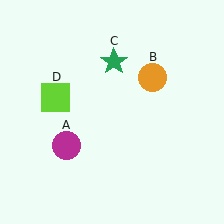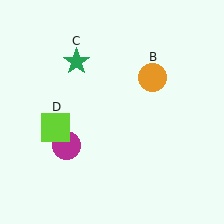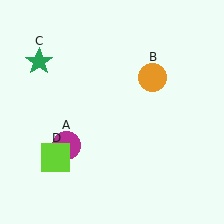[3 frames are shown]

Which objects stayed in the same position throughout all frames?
Magenta circle (object A) and orange circle (object B) remained stationary.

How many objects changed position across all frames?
2 objects changed position: green star (object C), lime square (object D).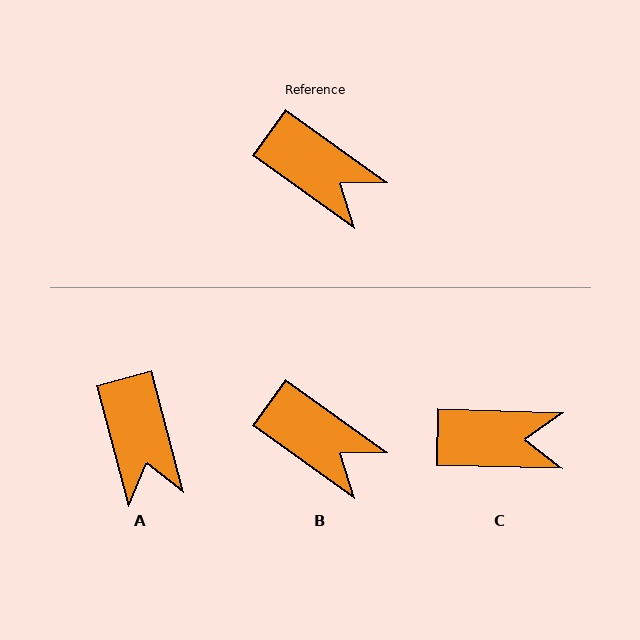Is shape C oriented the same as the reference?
No, it is off by about 34 degrees.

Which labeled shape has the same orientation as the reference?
B.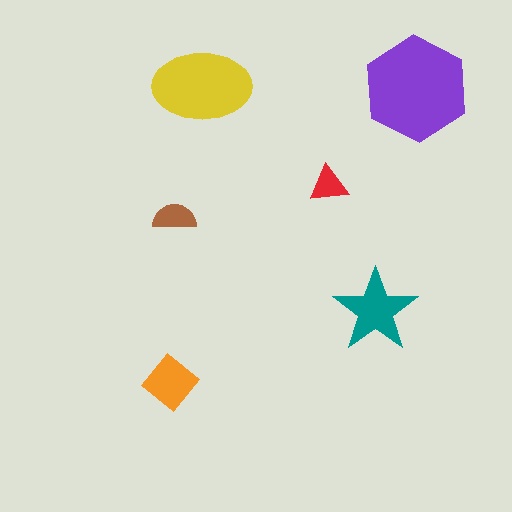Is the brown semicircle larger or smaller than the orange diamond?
Smaller.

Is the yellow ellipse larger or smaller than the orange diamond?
Larger.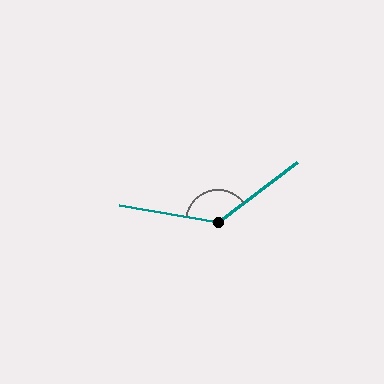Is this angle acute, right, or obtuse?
It is obtuse.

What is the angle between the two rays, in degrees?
Approximately 133 degrees.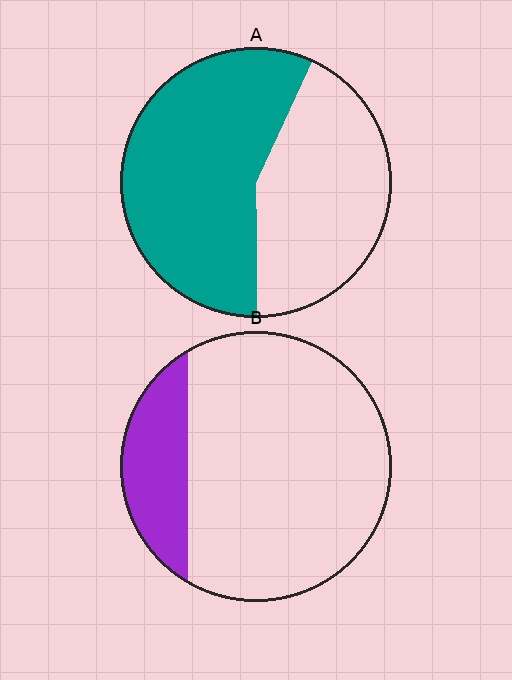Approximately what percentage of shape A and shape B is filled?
A is approximately 55% and B is approximately 20%.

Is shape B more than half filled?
No.